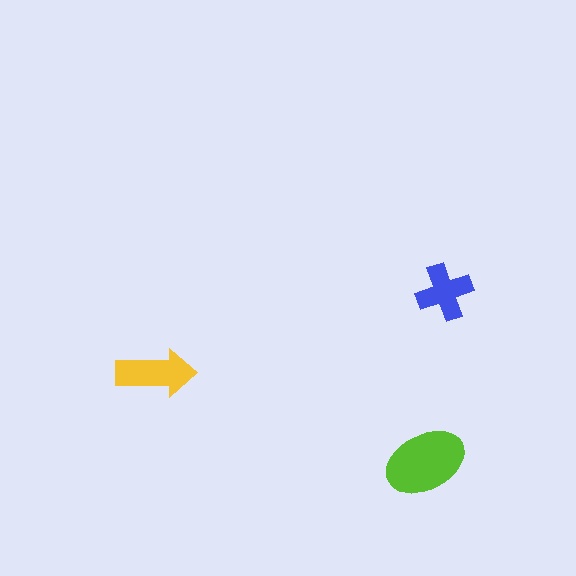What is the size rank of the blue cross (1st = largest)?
3rd.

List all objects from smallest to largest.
The blue cross, the yellow arrow, the lime ellipse.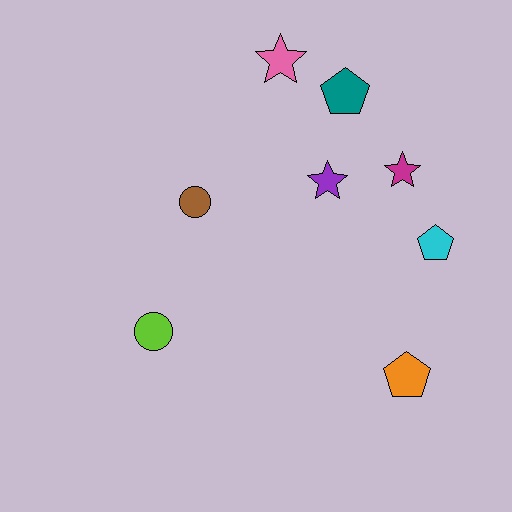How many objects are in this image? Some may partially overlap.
There are 8 objects.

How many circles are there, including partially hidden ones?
There are 2 circles.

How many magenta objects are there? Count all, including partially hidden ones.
There is 1 magenta object.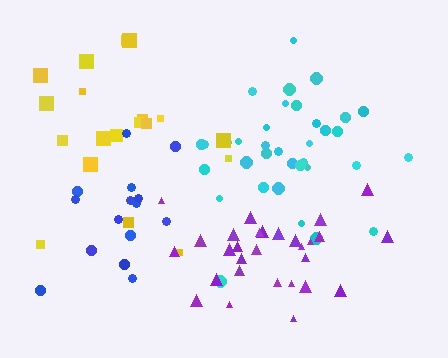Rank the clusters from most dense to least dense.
purple, cyan, blue, yellow.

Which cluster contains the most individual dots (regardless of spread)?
Cyan (35).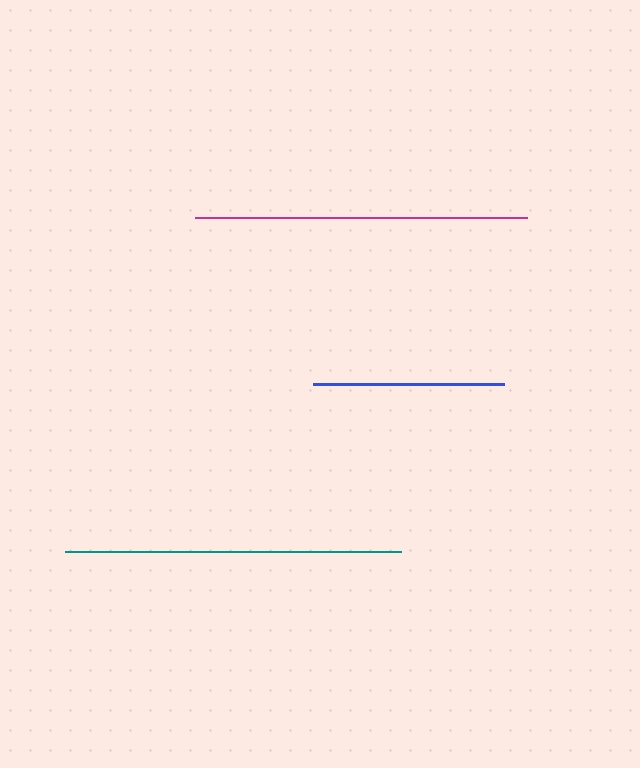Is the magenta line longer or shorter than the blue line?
The magenta line is longer than the blue line.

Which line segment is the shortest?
The blue line is the shortest at approximately 191 pixels.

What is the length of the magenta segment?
The magenta segment is approximately 332 pixels long.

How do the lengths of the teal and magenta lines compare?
The teal and magenta lines are approximately the same length.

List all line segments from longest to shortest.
From longest to shortest: teal, magenta, blue.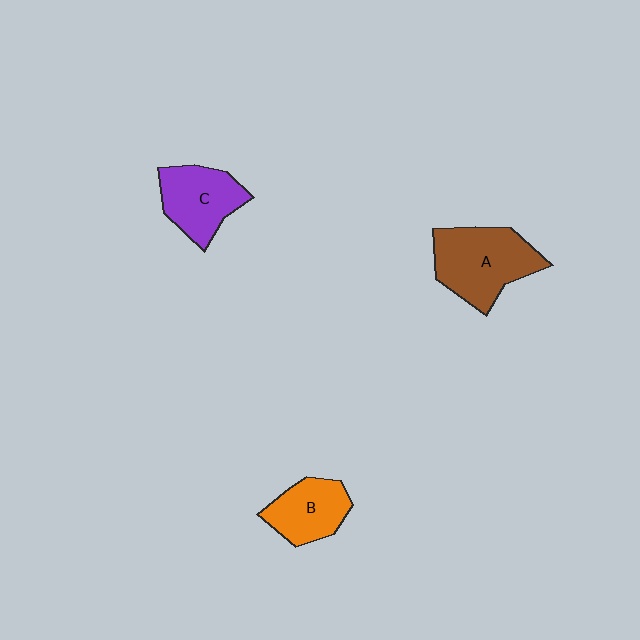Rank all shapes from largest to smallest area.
From largest to smallest: A (brown), C (purple), B (orange).